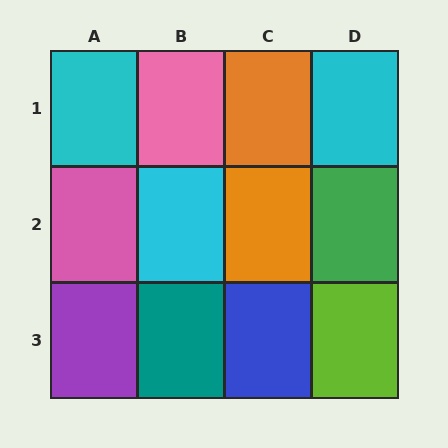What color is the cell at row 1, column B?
Pink.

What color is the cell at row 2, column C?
Orange.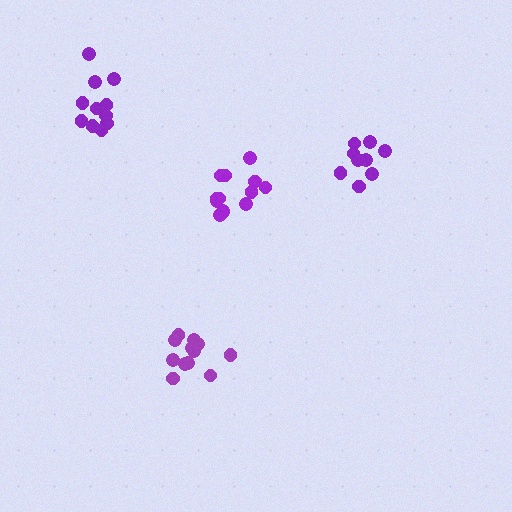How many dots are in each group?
Group 1: 13 dots, Group 2: 12 dots, Group 3: 11 dots, Group 4: 9 dots (45 total).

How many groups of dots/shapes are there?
There are 4 groups.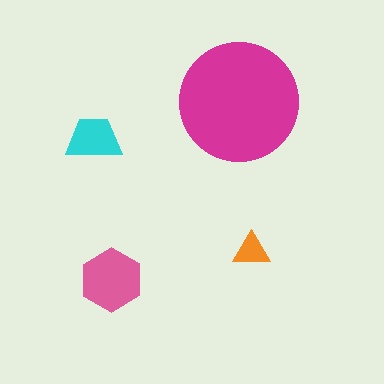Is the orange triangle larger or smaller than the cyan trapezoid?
Smaller.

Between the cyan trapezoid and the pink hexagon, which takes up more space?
The pink hexagon.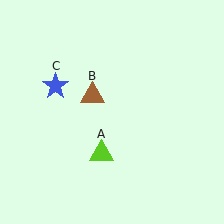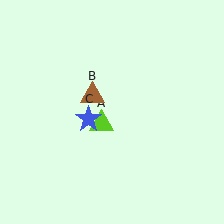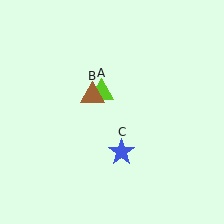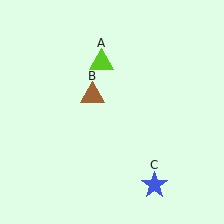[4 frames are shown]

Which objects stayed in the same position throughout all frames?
Brown triangle (object B) remained stationary.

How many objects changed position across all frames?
2 objects changed position: lime triangle (object A), blue star (object C).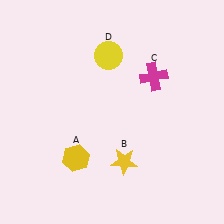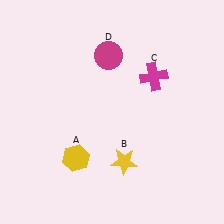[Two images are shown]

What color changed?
The circle (D) changed from yellow in Image 1 to magenta in Image 2.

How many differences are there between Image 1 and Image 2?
There is 1 difference between the two images.